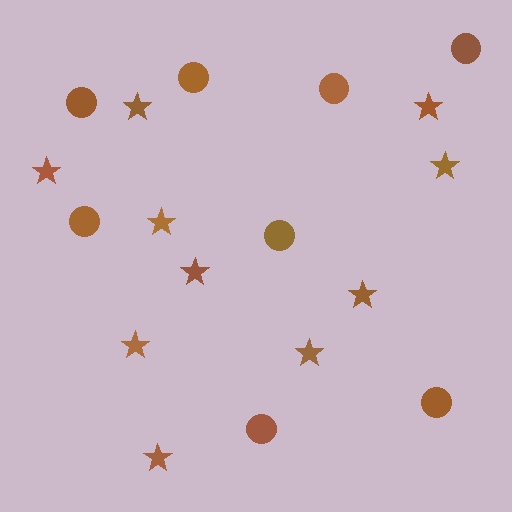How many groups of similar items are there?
There are 2 groups: one group of circles (8) and one group of stars (10).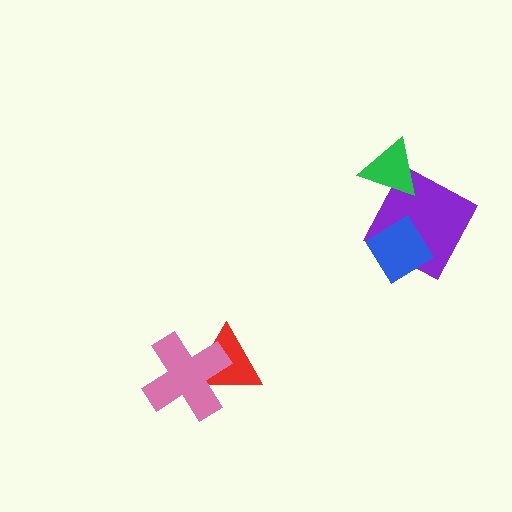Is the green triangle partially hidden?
No, no other shape covers it.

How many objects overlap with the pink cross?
1 object overlaps with the pink cross.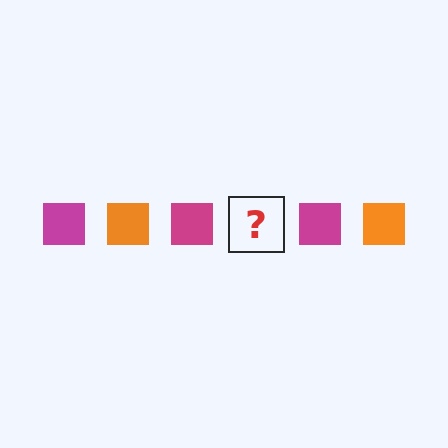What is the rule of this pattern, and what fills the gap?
The rule is that the pattern cycles through magenta, orange squares. The gap should be filled with an orange square.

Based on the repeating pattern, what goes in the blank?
The blank should be an orange square.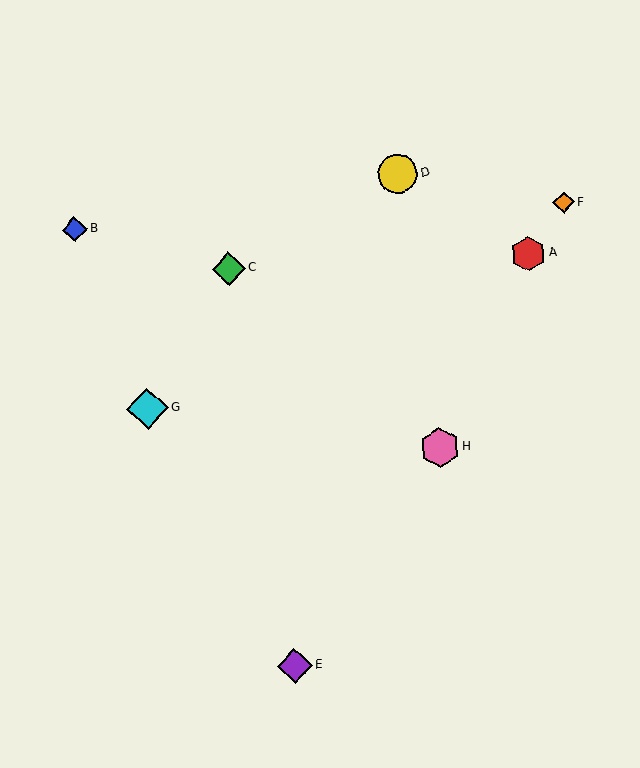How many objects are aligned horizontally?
2 objects (A, C) are aligned horizontally.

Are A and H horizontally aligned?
No, A is at y≈254 and H is at y≈447.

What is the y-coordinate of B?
Object B is at y≈229.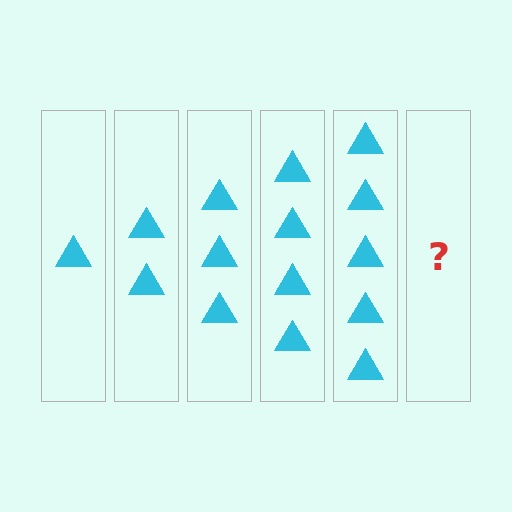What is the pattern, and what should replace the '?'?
The pattern is that each step adds one more triangle. The '?' should be 6 triangles.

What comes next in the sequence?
The next element should be 6 triangles.